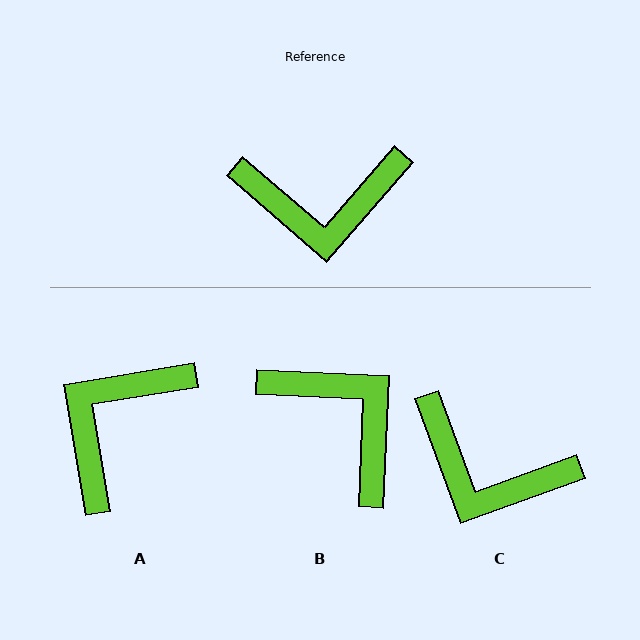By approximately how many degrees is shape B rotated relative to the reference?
Approximately 128 degrees counter-clockwise.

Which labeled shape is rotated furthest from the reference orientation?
A, about 130 degrees away.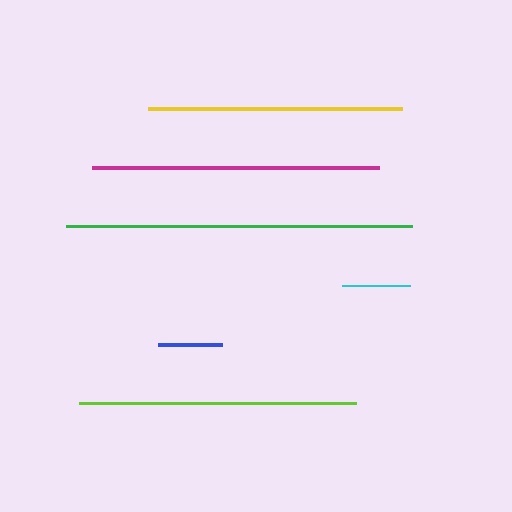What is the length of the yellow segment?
The yellow segment is approximately 254 pixels long.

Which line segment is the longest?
The green line is the longest at approximately 346 pixels.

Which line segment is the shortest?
The blue line is the shortest at approximately 64 pixels.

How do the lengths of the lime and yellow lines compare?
The lime and yellow lines are approximately the same length.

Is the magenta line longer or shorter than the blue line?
The magenta line is longer than the blue line.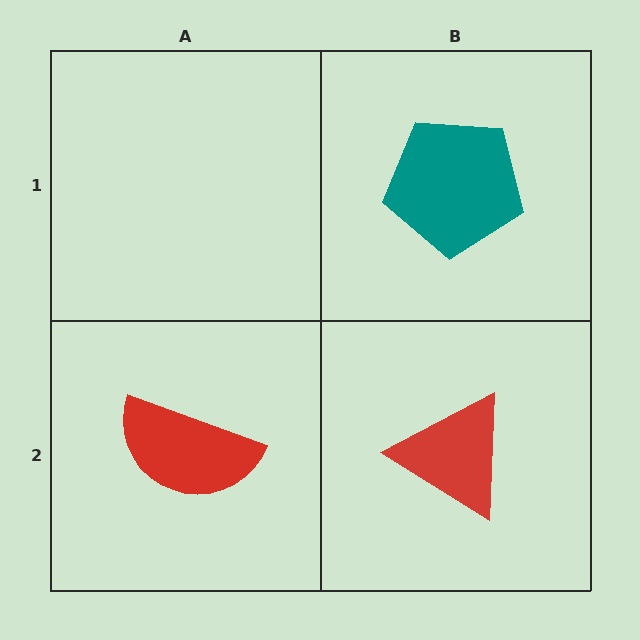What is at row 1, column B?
A teal pentagon.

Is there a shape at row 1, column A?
No, that cell is empty.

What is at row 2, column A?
A red semicircle.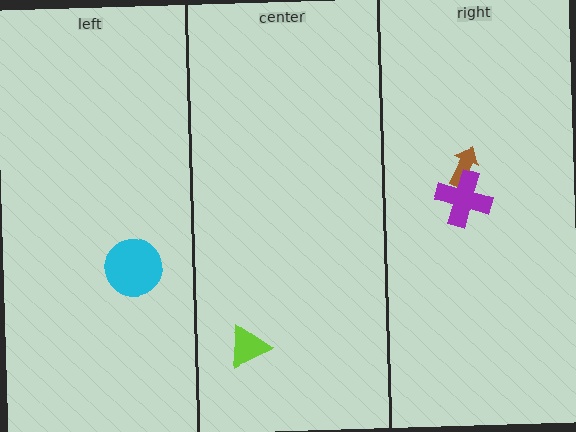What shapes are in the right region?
The brown arrow, the purple cross.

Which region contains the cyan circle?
The left region.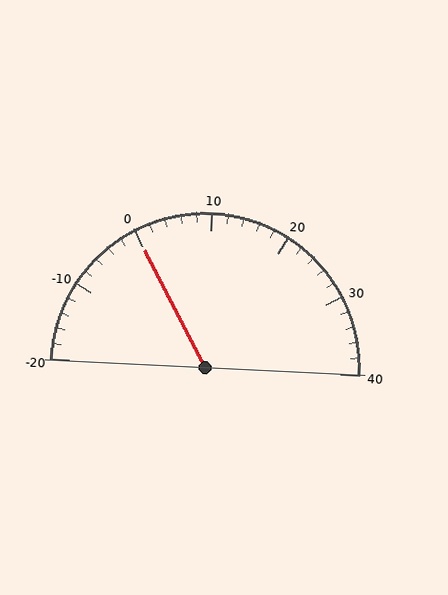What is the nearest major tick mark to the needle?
The nearest major tick mark is 0.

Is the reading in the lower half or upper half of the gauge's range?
The reading is in the lower half of the range (-20 to 40).